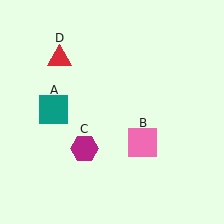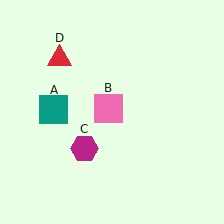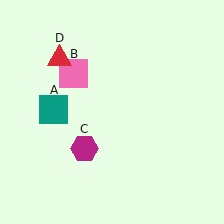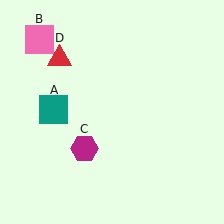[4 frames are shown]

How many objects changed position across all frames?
1 object changed position: pink square (object B).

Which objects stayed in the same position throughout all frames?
Teal square (object A) and magenta hexagon (object C) and red triangle (object D) remained stationary.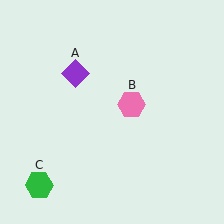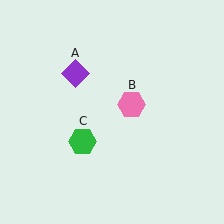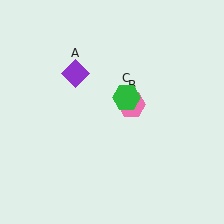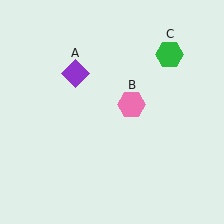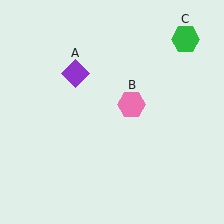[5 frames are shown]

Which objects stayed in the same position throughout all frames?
Purple diamond (object A) and pink hexagon (object B) remained stationary.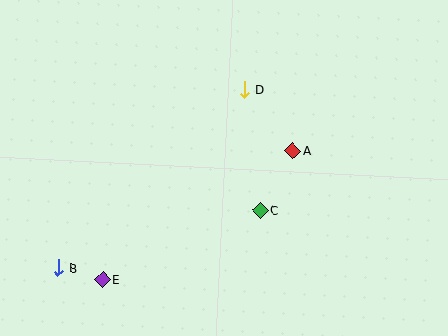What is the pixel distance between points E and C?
The distance between E and C is 172 pixels.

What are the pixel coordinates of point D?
Point D is at (245, 89).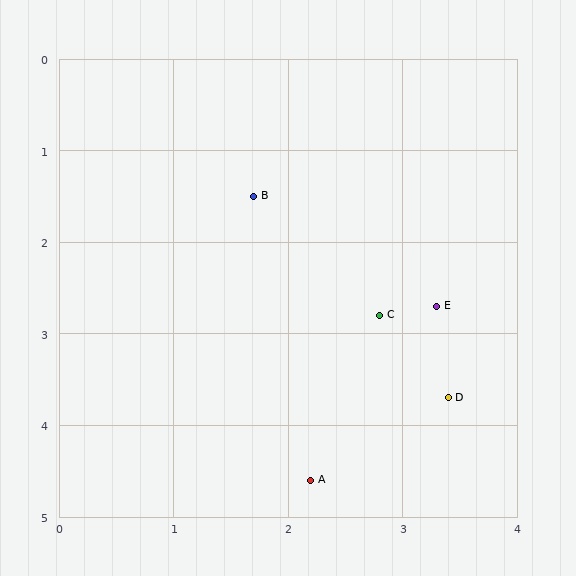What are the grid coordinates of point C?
Point C is at approximately (2.8, 2.8).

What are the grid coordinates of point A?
Point A is at approximately (2.2, 4.6).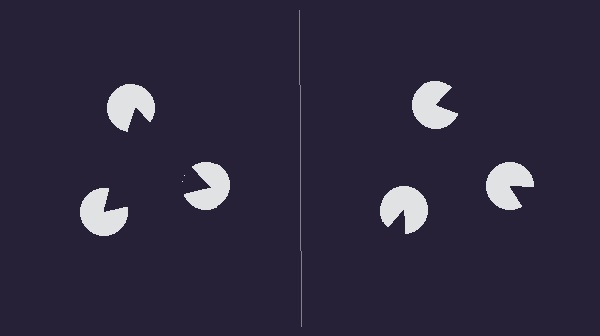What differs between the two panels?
The pac-man discs are positioned identically on both sides; only the wedge orientations differ. On the left they align to a triangle; on the right they are misaligned.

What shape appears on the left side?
An illusory triangle.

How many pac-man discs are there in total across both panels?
6 — 3 on each side.